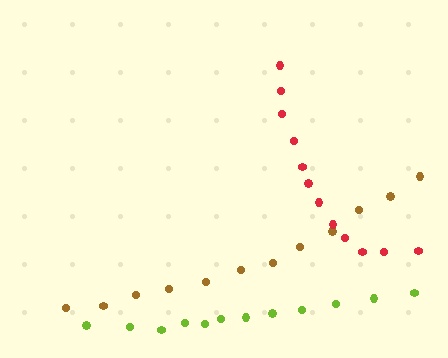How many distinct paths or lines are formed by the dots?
There are 3 distinct paths.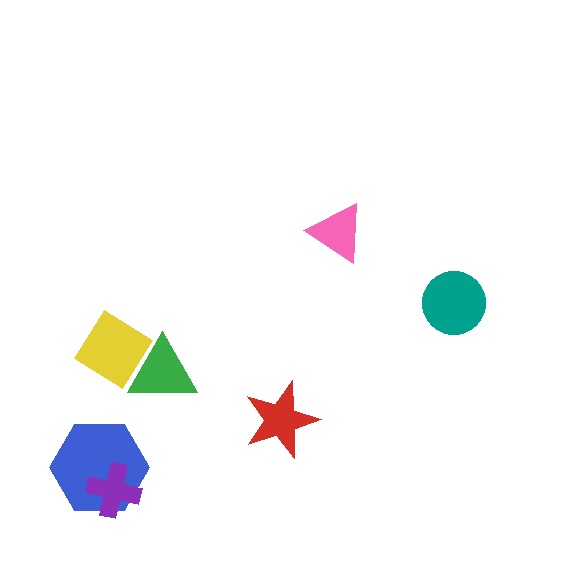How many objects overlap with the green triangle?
1 object overlaps with the green triangle.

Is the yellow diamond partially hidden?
No, no other shape covers it.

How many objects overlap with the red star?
0 objects overlap with the red star.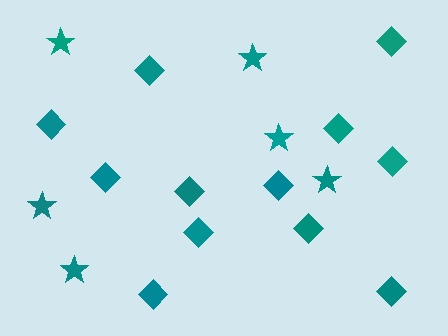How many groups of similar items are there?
There are 2 groups: one group of stars (6) and one group of diamonds (12).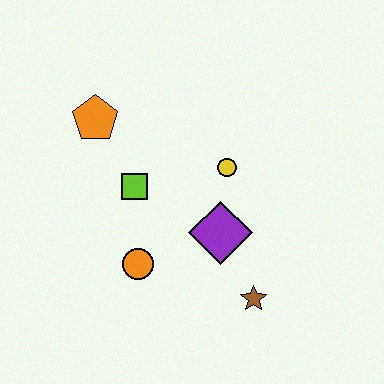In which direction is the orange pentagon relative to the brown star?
The orange pentagon is above the brown star.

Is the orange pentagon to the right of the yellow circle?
No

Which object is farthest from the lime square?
The brown star is farthest from the lime square.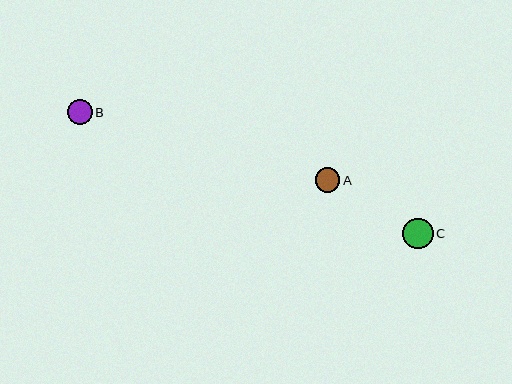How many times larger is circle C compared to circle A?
Circle C is approximately 1.2 times the size of circle A.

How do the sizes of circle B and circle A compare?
Circle B and circle A are approximately the same size.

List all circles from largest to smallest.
From largest to smallest: C, B, A.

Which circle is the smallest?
Circle A is the smallest with a size of approximately 25 pixels.